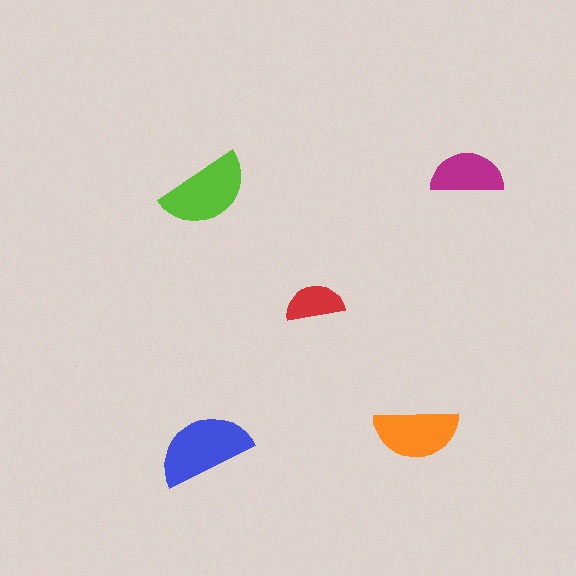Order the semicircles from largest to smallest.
the blue one, the lime one, the orange one, the magenta one, the red one.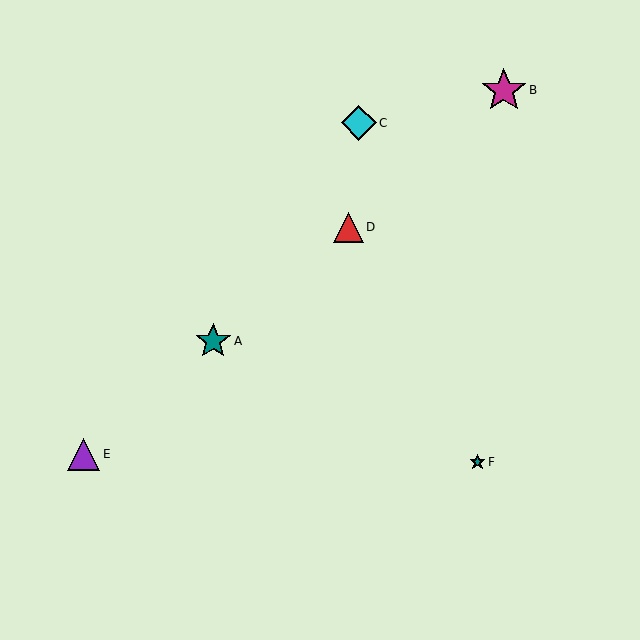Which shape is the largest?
The magenta star (labeled B) is the largest.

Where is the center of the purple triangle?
The center of the purple triangle is at (84, 454).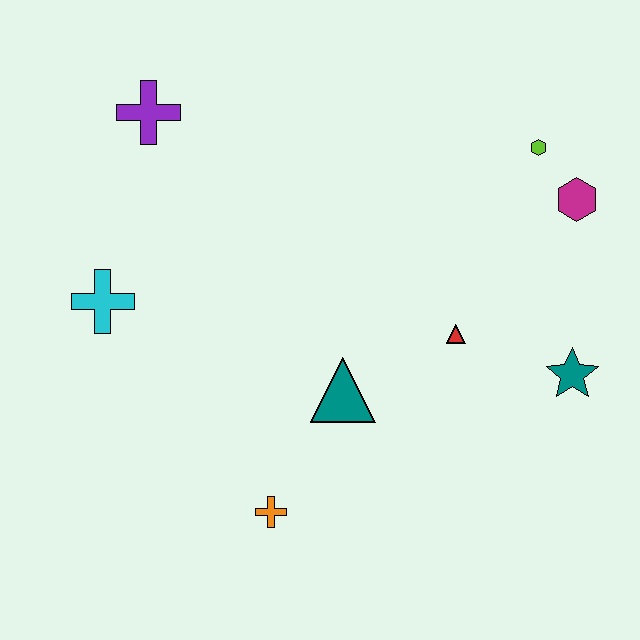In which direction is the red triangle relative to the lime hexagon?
The red triangle is below the lime hexagon.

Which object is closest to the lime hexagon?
The magenta hexagon is closest to the lime hexagon.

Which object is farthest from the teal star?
The purple cross is farthest from the teal star.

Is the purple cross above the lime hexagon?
Yes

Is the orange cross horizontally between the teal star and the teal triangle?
No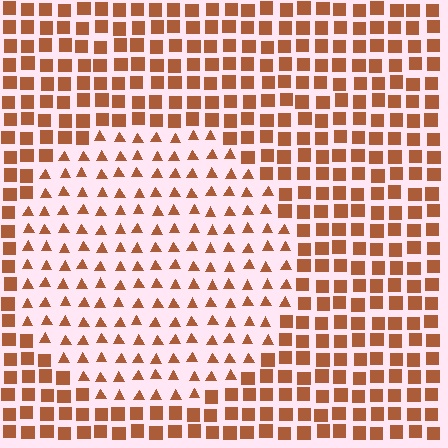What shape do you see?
I see a circle.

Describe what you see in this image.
The image is filled with small brown elements arranged in a uniform grid. A circle-shaped region contains triangles, while the surrounding area contains squares. The boundary is defined purely by the change in element shape.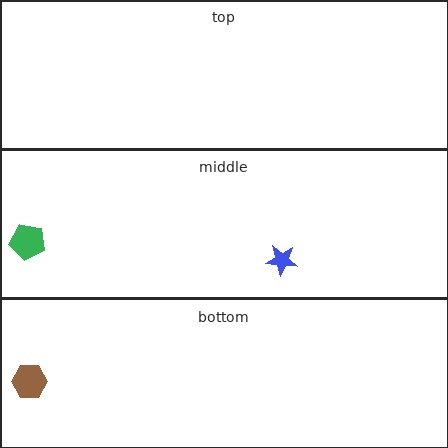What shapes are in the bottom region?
The brown hexagon.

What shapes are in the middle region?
The green pentagon, the blue star.